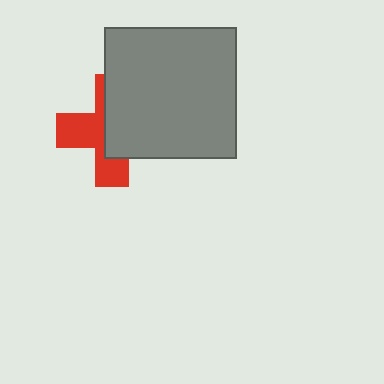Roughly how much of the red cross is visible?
About half of it is visible (roughly 46%).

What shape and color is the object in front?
The object in front is a gray square.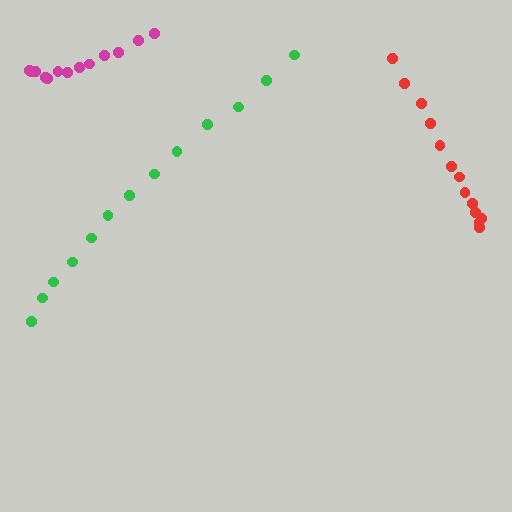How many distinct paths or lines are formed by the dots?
There are 3 distinct paths.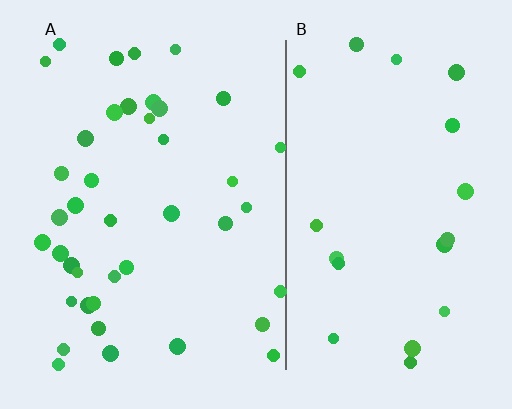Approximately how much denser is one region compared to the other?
Approximately 2.0× — region A over region B.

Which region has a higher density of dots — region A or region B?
A (the left).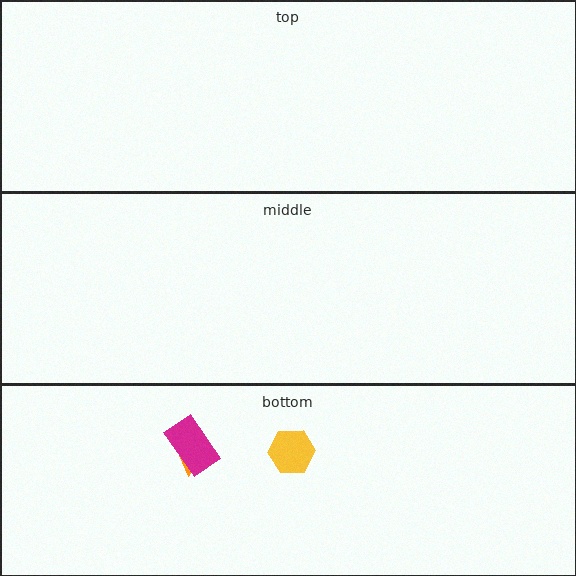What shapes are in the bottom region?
The orange triangle, the yellow hexagon, the magenta rectangle.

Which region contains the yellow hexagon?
The bottom region.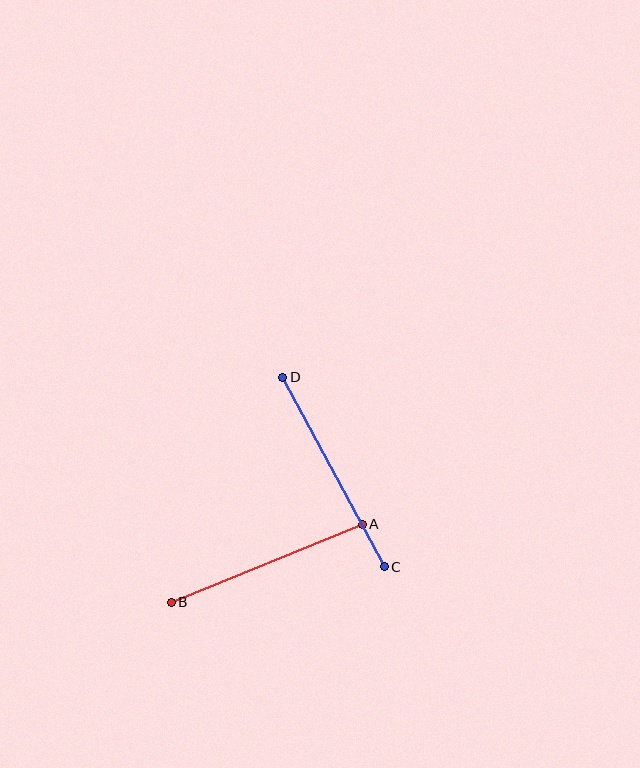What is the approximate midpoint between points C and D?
The midpoint is at approximately (333, 472) pixels.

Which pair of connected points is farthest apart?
Points C and D are farthest apart.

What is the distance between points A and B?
The distance is approximately 206 pixels.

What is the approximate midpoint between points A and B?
The midpoint is at approximately (267, 563) pixels.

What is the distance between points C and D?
The distance is approximately 215 pixels.